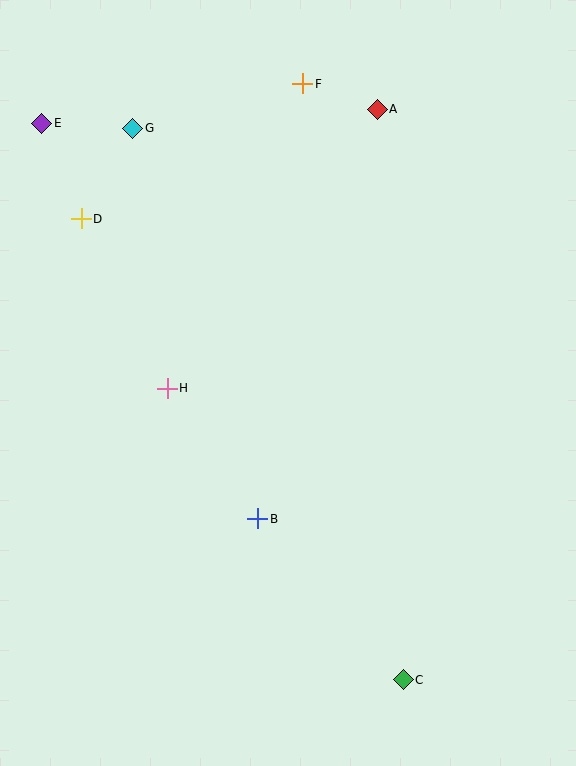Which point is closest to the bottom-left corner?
Point B is closest to the bottom-left corner.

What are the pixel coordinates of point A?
Point A is at (377, 109).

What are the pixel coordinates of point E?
Point E is at (42, 123).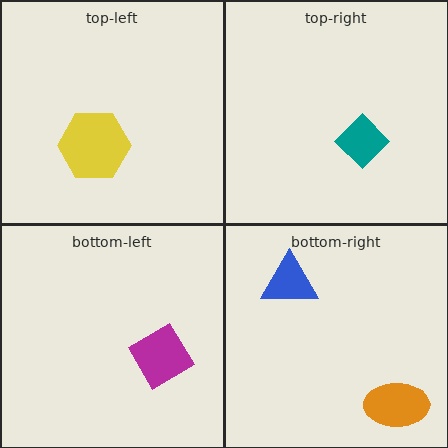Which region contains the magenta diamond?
The bottom-left region.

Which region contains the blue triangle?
The bottom-right region.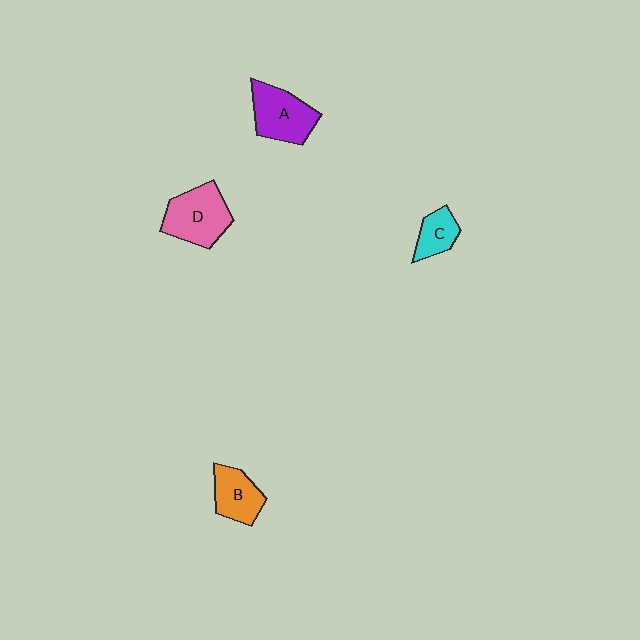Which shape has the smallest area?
Shape C (cyan).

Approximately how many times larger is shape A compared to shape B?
Approximately 1.3 times.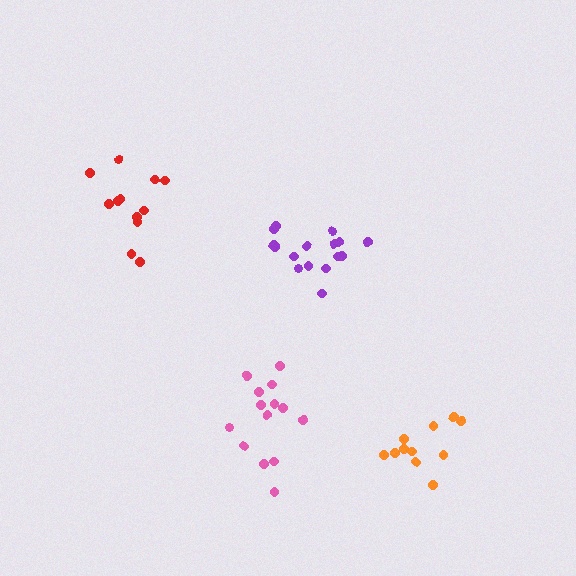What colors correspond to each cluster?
The clusters are colored: red, purple, pink, orange.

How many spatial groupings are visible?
There are 4 spatial groupings.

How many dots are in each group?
Group 1: 12 dots, Group 2: 16 dots, Group 3: 14 dots, Group 4: 11 dots (53 total).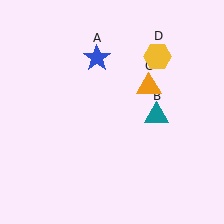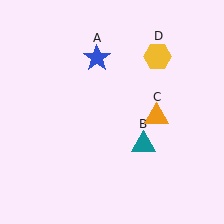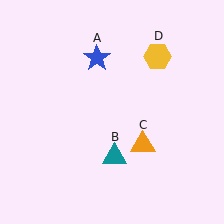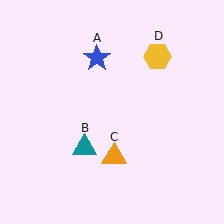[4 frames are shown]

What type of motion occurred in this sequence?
The teal triangle (object B), orange triangle (object C) rotated clockwise around the center of the scene.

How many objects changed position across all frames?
2 objects changed position: teal triangle (object B), orange triangle (object C).